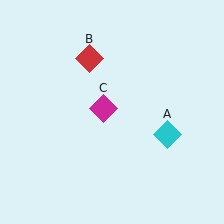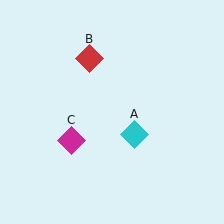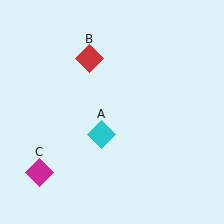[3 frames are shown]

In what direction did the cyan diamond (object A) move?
The cyan diamond (object A) moved left.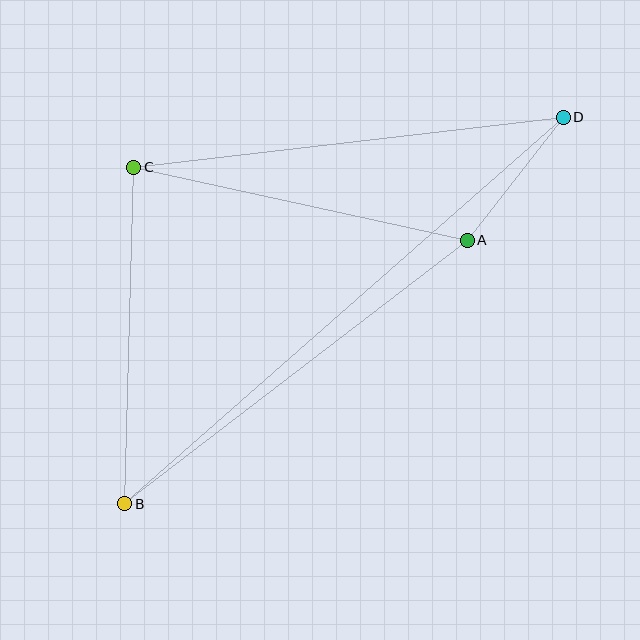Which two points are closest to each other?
Points A and D are closest to each other.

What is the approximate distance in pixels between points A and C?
The distance between A and C is approximately 341 pixels.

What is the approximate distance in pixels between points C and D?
The distance between C and D is approximately 433 pixels.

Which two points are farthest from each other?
Points B and D are farthest from each other.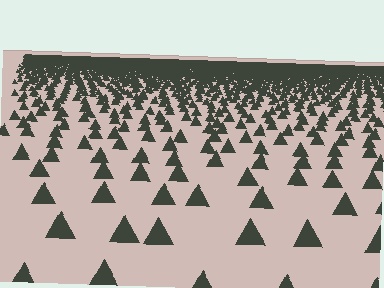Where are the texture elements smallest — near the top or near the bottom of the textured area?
Near the top.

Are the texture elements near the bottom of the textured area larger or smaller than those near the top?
Larger. Near the bottom, elements are closer to the viewer and appear at a bigger on-screen size.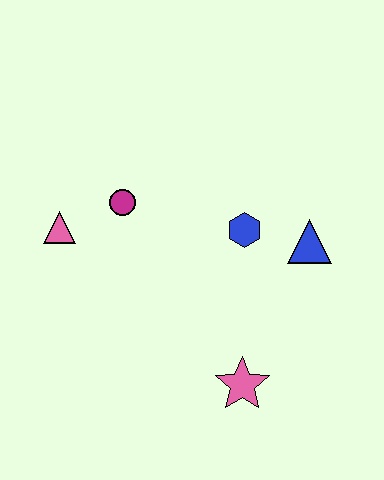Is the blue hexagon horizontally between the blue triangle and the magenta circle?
Yes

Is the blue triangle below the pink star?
No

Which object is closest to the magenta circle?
The pink triangle is closest to the magenta circle.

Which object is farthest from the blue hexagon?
The pink triangle is farthest from the blue hexagon.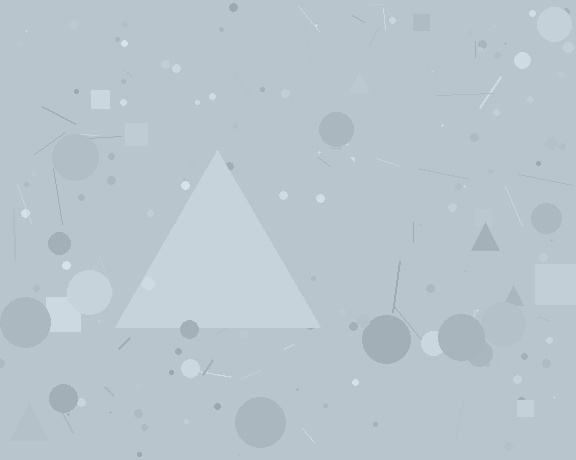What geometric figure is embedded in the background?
A triangle is embedded in the background.